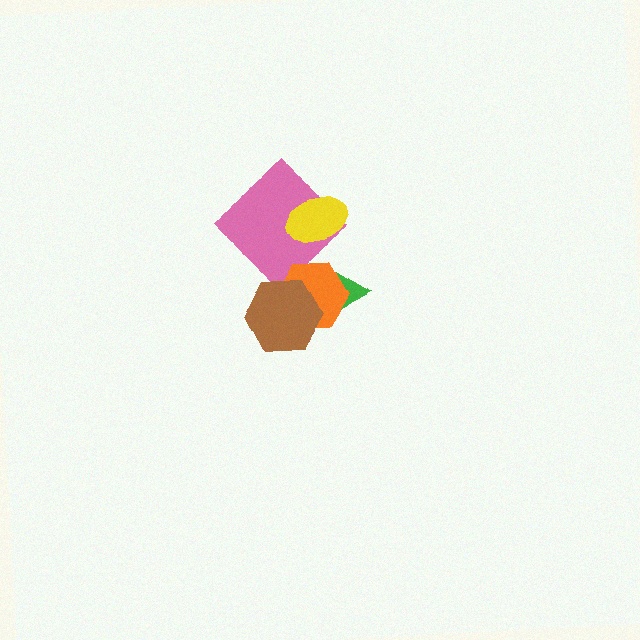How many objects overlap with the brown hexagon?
1 object overlaps with the brown hexagon.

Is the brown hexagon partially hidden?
No, no other shape covers it.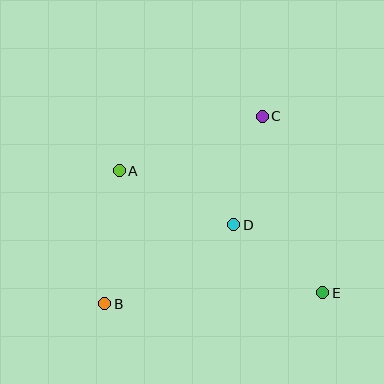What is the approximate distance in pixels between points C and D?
The distance between C and D is approximately 112 pixels.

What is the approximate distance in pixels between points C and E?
The distance between C and E is approximately 187 pixels.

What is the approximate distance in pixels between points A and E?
The distance between A and E is approximately 237 pixels.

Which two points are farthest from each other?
Points B and C are farthest from each other.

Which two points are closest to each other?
Points D and E are closest to each other.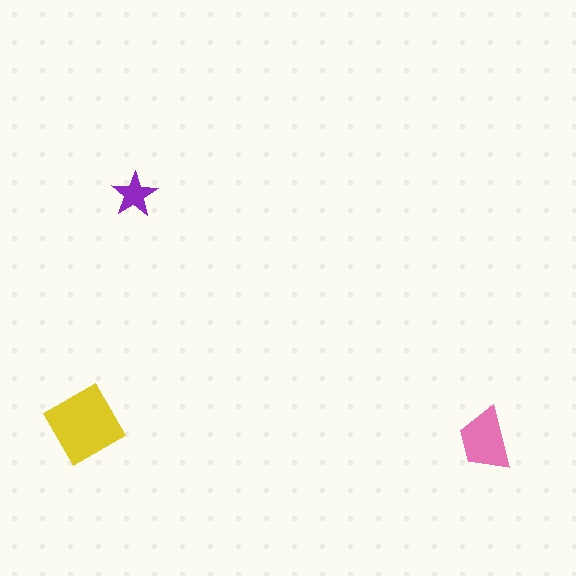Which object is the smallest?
The purple star.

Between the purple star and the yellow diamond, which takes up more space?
The yellow diamond.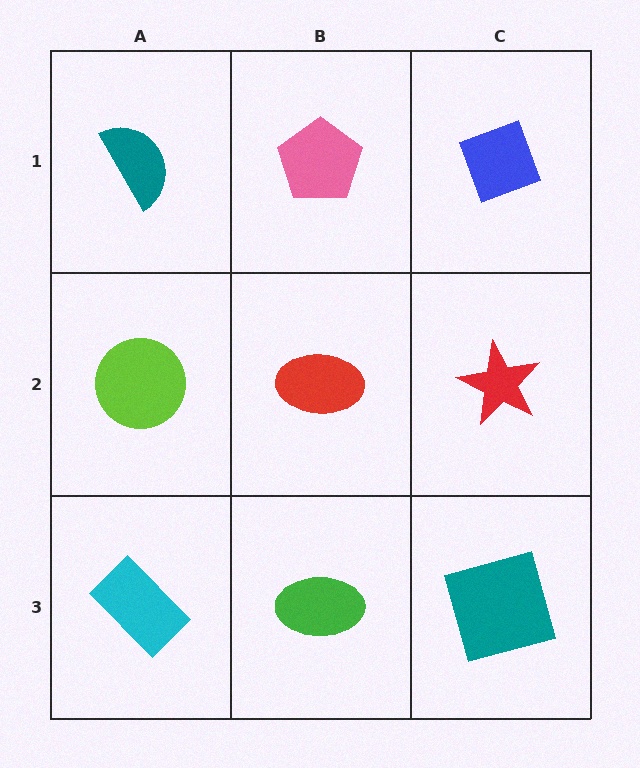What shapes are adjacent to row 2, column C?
A blue diamond (row 1, column C), a teal square (row 3, column C), a red ellipse (row 2, column B).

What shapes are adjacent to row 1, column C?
A red star (row 2, column C), a pink pentagon (row 1, column B).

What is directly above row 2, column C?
A blue diamond.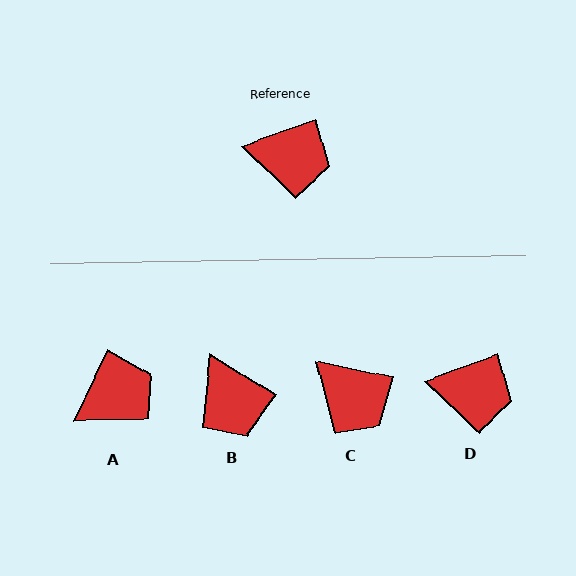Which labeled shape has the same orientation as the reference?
D.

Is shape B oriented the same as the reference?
No, it is off by about 52 degrees.